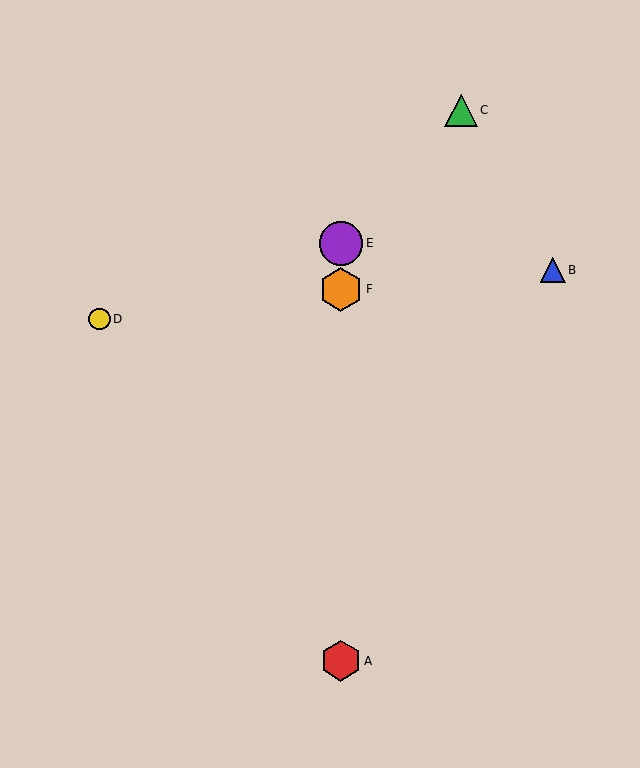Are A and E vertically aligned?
Yes, both are at x≈341.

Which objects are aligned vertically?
Objects A, E, F are aligned vertically.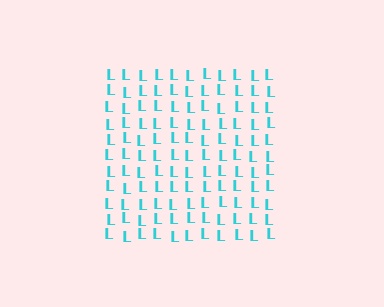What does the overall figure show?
The overall figure shows a square.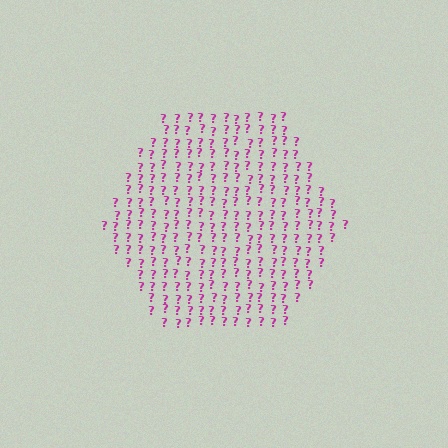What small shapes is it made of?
It is made of small question marks.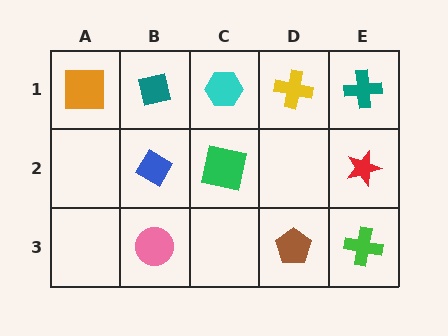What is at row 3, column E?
A green cross.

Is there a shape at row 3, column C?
No, that cell is empty.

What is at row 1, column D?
A yellow cross.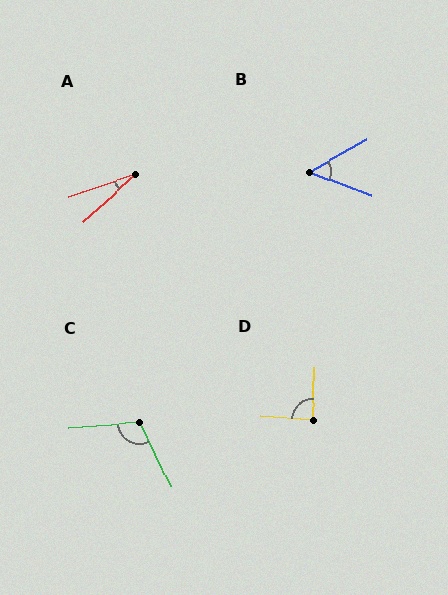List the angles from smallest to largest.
A (24°), B (51°), D (89°), C (111°).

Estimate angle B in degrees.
Approximately 51 degrees.